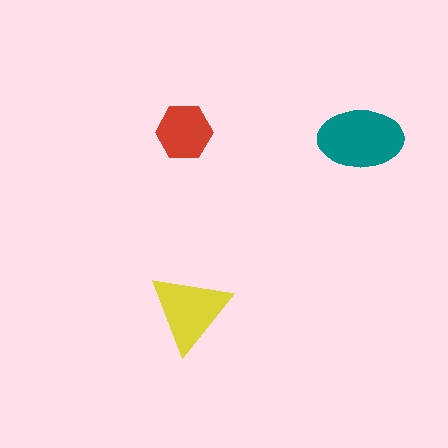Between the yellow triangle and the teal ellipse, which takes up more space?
The teal ellipse.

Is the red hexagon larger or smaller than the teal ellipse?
Smaller.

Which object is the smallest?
The red hexagon.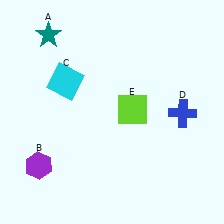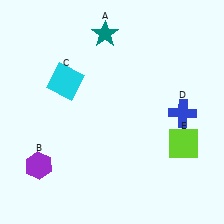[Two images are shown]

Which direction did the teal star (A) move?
The teal star (A) moved right.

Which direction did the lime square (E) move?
The lime square (E) moved right.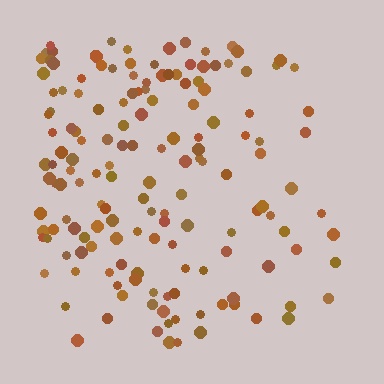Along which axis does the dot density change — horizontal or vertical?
Horizontal.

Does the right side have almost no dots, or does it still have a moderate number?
Still a moderate number, just noticeably fewer than the left.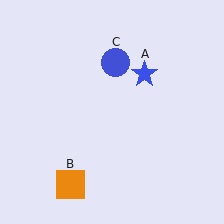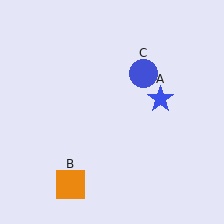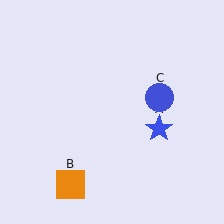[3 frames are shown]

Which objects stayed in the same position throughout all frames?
Orange square (object B) remained stationary.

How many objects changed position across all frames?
2 objects changed position: blue star (object A), blue circle (object C).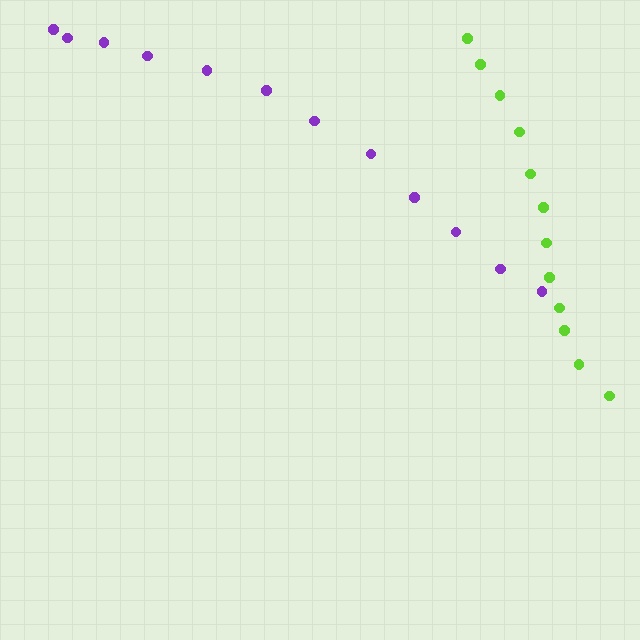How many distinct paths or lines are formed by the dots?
There are 2 distinct paths.